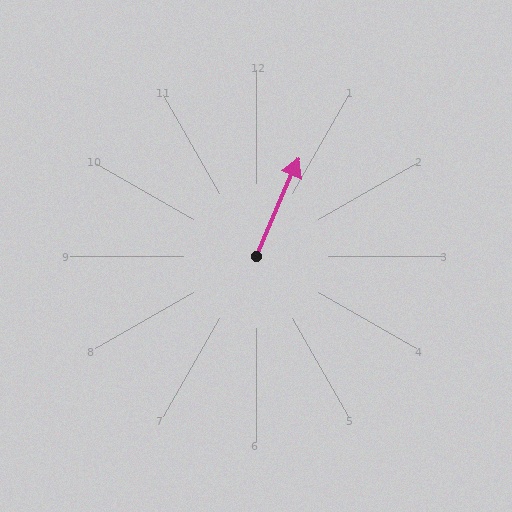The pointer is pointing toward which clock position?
Roughly 1 o'clock.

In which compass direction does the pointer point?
Northeast.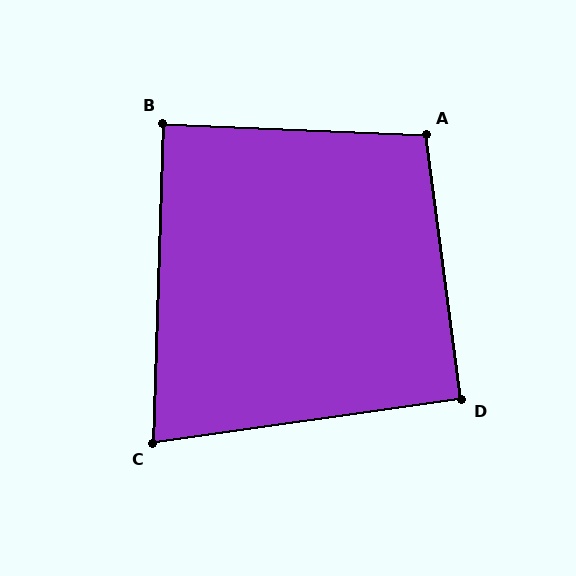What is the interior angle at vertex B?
Approximately 89 degrees (approximately right).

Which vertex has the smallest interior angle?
C, at approximately 80 degrees.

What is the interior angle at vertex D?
Approximately 91 degrees (approximately right).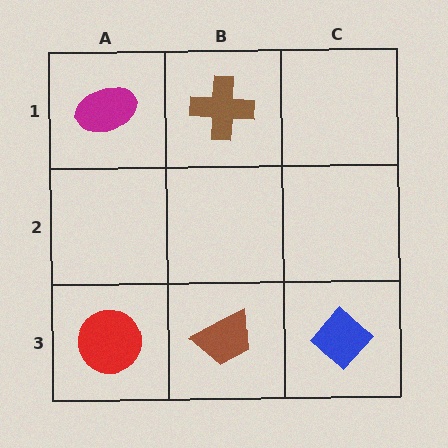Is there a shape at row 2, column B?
No, that cell is empty.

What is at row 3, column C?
A blue diamond.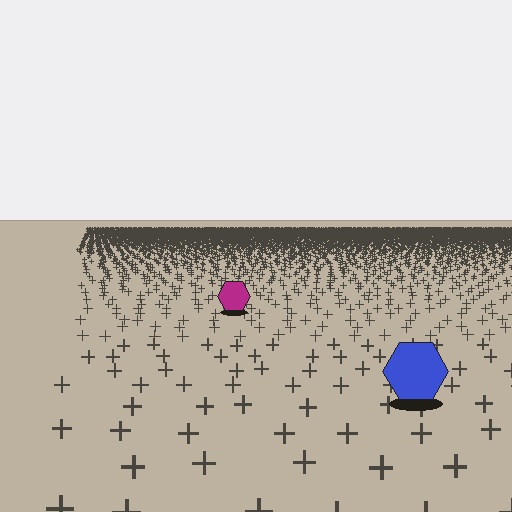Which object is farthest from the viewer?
The magenta hexagon is farthest from the viewer. It appears smaller and the ground texture around it is denser.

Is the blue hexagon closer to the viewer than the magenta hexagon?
Yes. The blue hexagon is closer — you can tell from the texture gradient: the ground texture is coarser near it.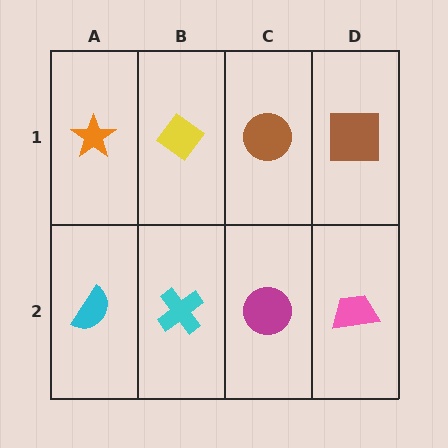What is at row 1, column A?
An orange star.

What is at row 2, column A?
A cyan semicircle.